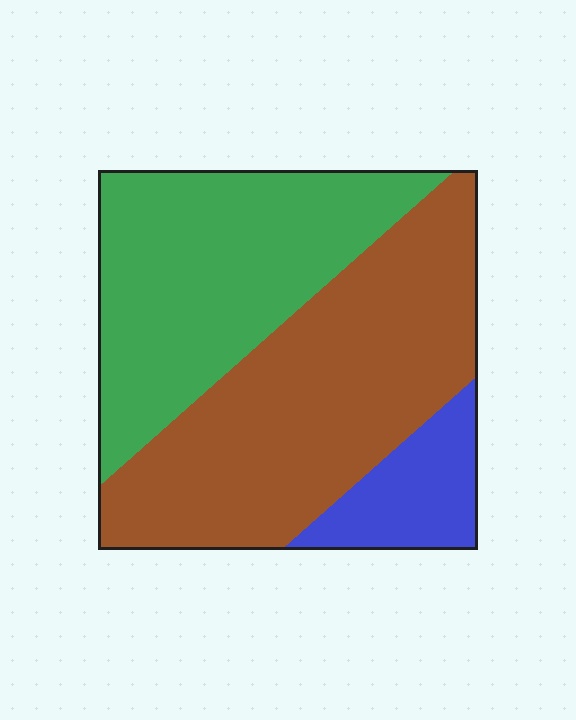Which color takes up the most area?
Brown, at roughly 50%.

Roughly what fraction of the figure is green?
Green covers around 40% of the figure.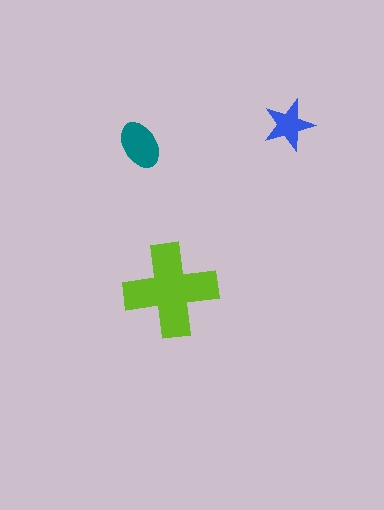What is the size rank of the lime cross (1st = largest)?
1st.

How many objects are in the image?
There are 3 objects in the image.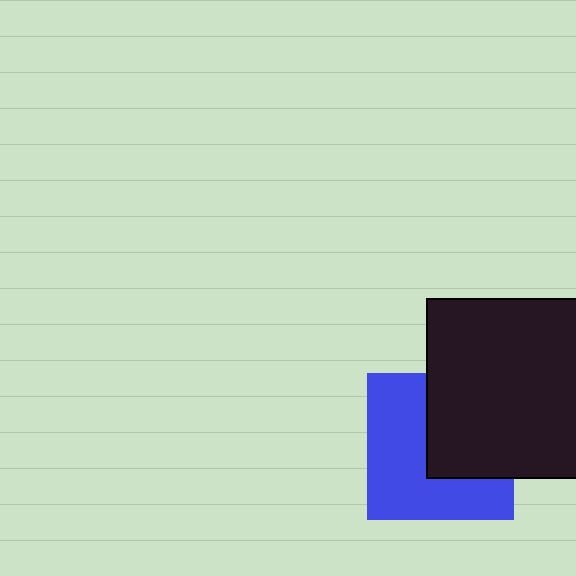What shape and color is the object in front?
The object in front is a black square.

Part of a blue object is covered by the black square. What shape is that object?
It is a square.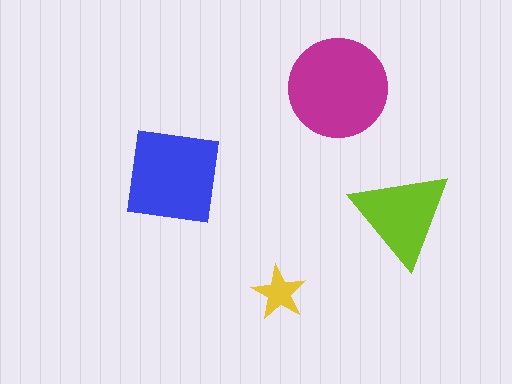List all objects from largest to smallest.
The magenta circle, the blue square, the lime triangle, the yellow star.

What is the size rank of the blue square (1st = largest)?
2nd.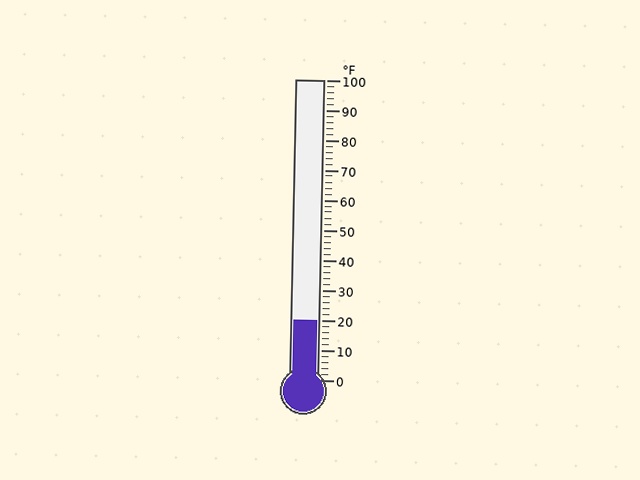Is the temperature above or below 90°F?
The temperature is below 90°F.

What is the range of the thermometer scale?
The thermometer scale ranges from 0°F to 100°F.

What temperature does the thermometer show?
The thermometer shows approximately 20°F.